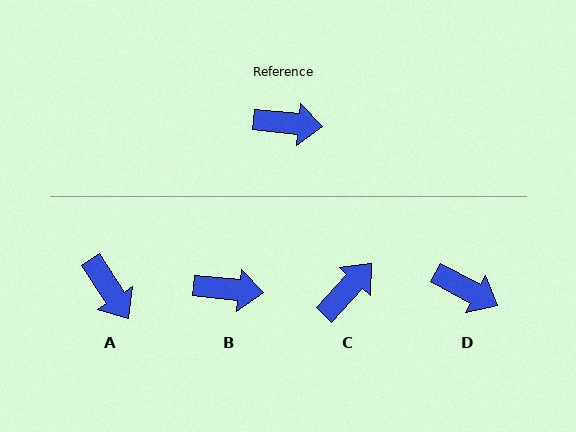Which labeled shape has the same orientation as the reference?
B.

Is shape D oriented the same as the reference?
No, it is off by about 23 degrees.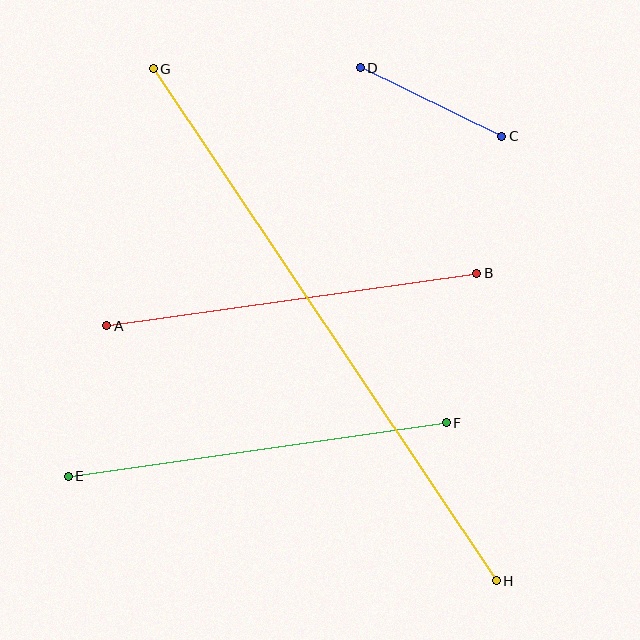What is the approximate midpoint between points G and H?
The midpoint is at approximately (325, 325) pixels.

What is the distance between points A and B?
The distance is approximately 374 pixels.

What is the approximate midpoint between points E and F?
The midpoint is at approximately (257, 450) pixels.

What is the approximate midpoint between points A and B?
The midpoint is at approximately (292, 300) pixels.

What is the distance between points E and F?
The distance is approximately 382 pixels.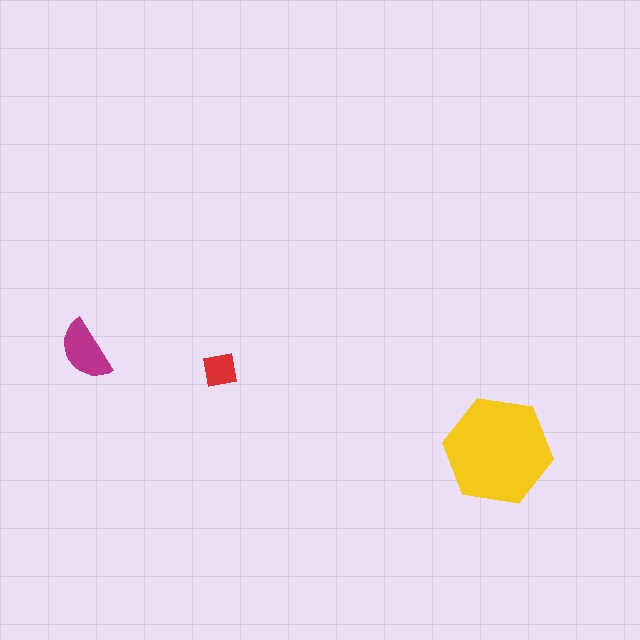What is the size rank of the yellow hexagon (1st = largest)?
1st.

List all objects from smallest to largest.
The red square, the magenta semicircle, the yellow hexagon.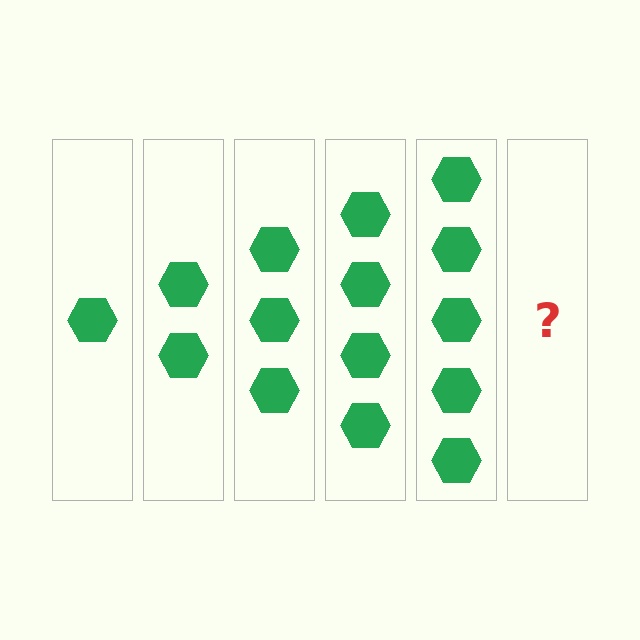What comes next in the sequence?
The next element should be 6 hexagons.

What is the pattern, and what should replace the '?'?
The pattern is that each step adds one more hexagon. The '?' should be 6 hexagons.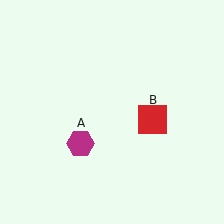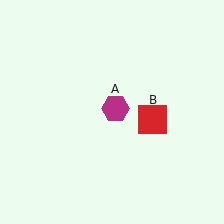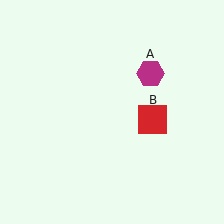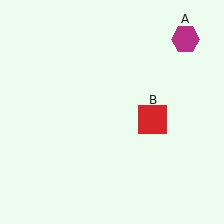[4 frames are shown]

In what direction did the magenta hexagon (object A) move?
The magenta hexagon (object A) moved up and to the right.